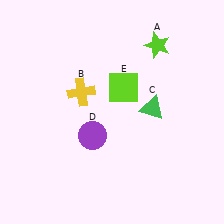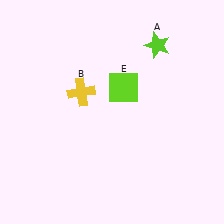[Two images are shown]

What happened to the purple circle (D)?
The purple circle (D) was removed in Image 2. It was in the bottom-left area of Image 1.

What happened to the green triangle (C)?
The green triangle (C) was removed in Image 2. It was in the top-right area of Image 1.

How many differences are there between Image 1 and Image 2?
There are 2 differences between the two images.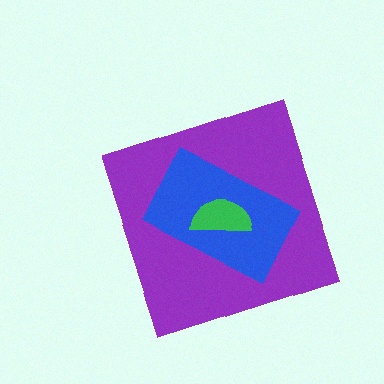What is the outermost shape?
The purple diamond.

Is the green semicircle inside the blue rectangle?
Yes.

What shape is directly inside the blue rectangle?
The green semicircle.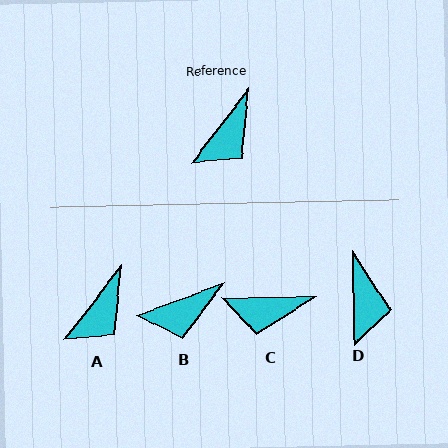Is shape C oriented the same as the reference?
No, it is off by about 52 degrees.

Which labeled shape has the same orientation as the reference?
A.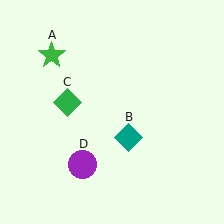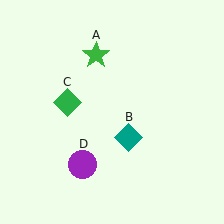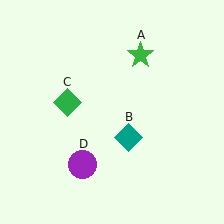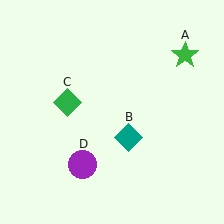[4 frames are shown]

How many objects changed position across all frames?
1 object changed position: green star (object A).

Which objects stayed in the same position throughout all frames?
Teal diamond (object B) and green diamond (object C) and purple circle (object D) remained stationary.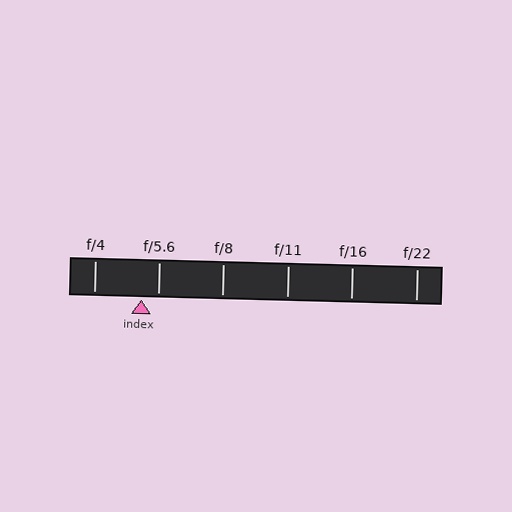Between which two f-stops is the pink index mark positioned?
The index mark is between f/4 and f/5.6.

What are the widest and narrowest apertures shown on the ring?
The widest aperture shown is f/4 and the narrowest is f/22.